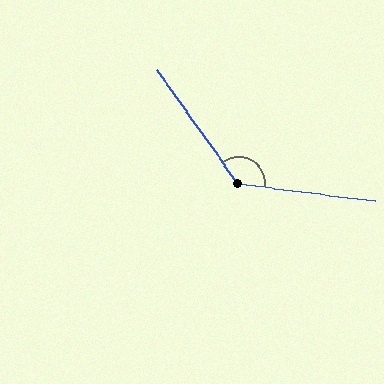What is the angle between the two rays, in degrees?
Approximately 133 degrees.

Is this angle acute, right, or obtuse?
It is obtuse.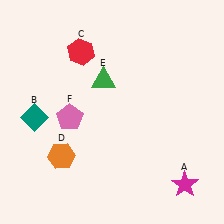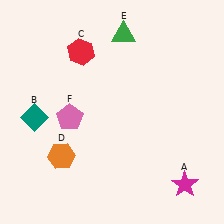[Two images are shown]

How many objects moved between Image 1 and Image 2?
1 object moved between the two images.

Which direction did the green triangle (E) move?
The green triangle (E) moved up.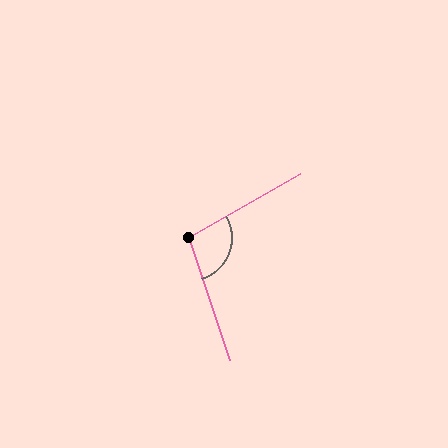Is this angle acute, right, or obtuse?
It is obtuse.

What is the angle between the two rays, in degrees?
Approximately 102 degrees.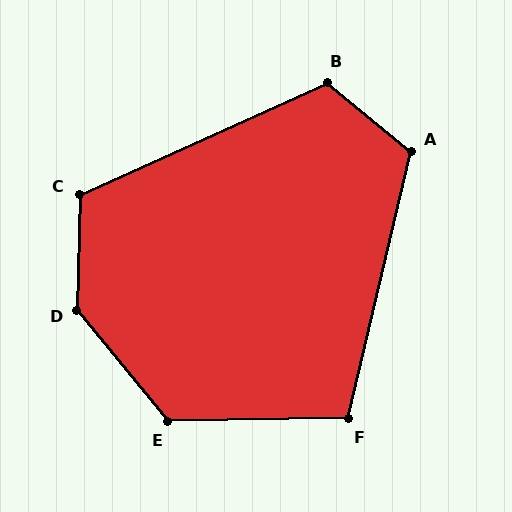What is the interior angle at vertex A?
Approximately 116 degrees (obtuse).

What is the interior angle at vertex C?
Approximately 115 degrees (obtuse).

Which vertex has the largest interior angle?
D, at approximately 139 degrees.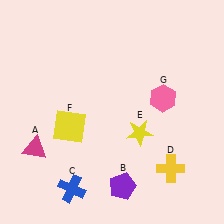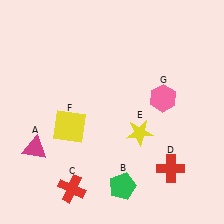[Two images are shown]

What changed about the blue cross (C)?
In Image 1, C is blue. In Image 2, it changed to red.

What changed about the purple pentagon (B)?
In Image 1, B is purple. In Image 2, it changed to green.